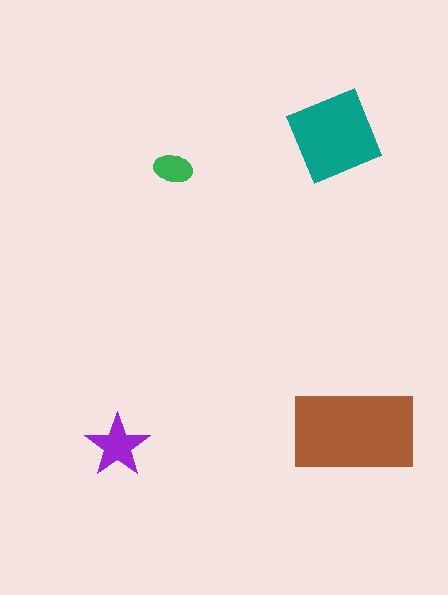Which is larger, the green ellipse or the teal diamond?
The teal diamond.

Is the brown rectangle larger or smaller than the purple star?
Larger.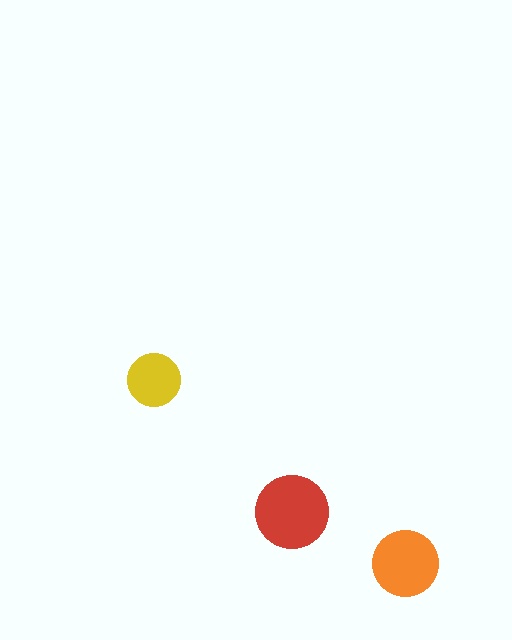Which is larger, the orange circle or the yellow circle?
The orange one.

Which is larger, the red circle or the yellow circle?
The red one.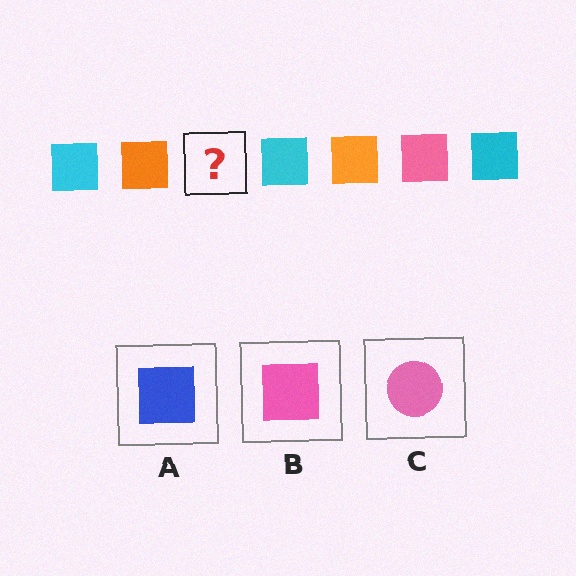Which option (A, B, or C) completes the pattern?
B.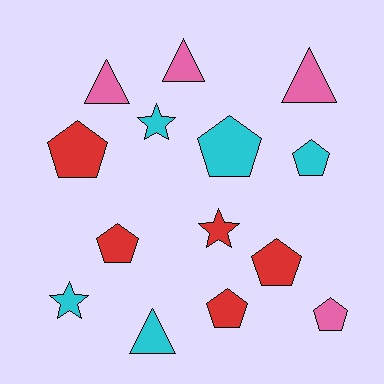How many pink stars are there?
There are no pink stars.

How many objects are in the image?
There are 14 objects.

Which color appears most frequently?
Red, with 5 objects.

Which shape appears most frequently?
Pentagon, with 7 objects.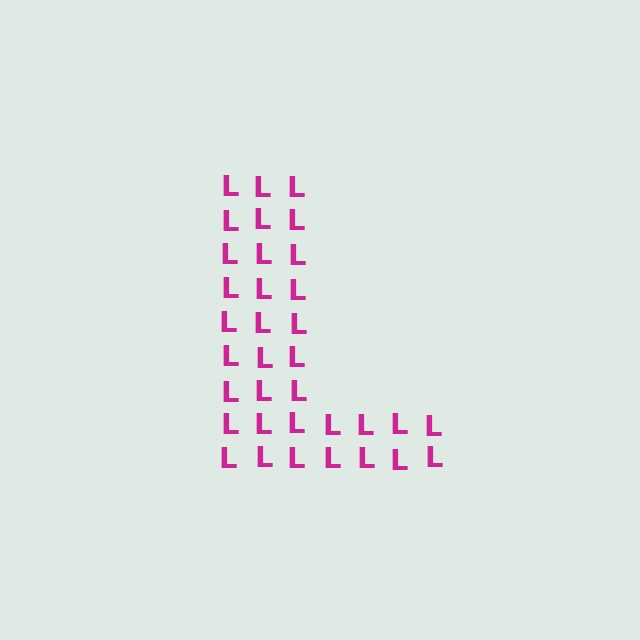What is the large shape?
The large shape is the letter L.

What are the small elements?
The small elements are letter L's.